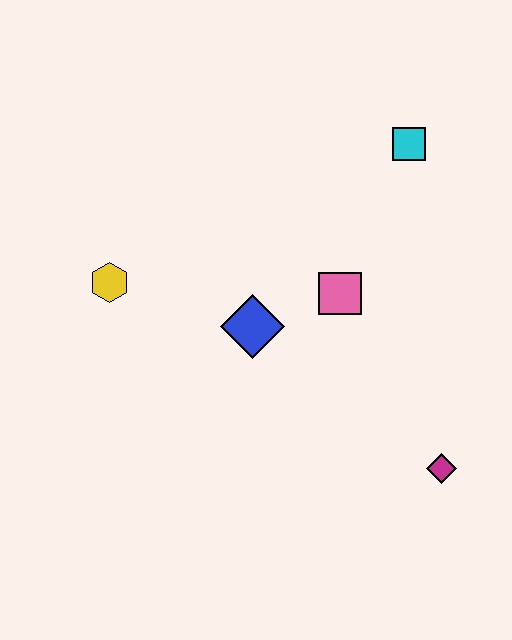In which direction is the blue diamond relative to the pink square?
The blue diamond is to the left of the pink square.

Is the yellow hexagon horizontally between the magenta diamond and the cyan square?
No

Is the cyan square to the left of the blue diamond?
No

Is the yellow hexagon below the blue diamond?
No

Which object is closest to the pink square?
The blue diamond is closest to the pink square.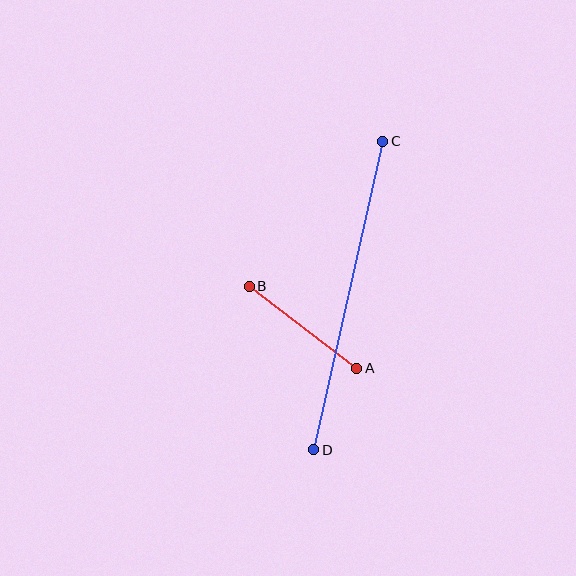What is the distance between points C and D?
The distance is approximately 316 pixels.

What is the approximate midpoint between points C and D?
The midpoint is at approximately (348, 295) pixels.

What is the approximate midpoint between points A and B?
The midpoint is at approximately (303, 327) pixels.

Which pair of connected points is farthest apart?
Points C and D are farthest apart.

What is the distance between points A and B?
The distance is approximately 135 pixels.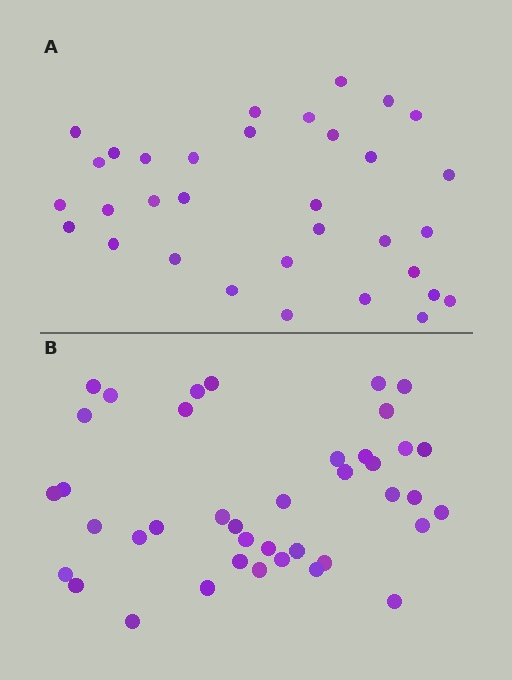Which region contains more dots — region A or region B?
Region B (the bottom region) has more dots.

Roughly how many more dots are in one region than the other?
Region B has roughly 8 or so more dots than region A.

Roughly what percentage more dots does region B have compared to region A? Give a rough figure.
About 20% more.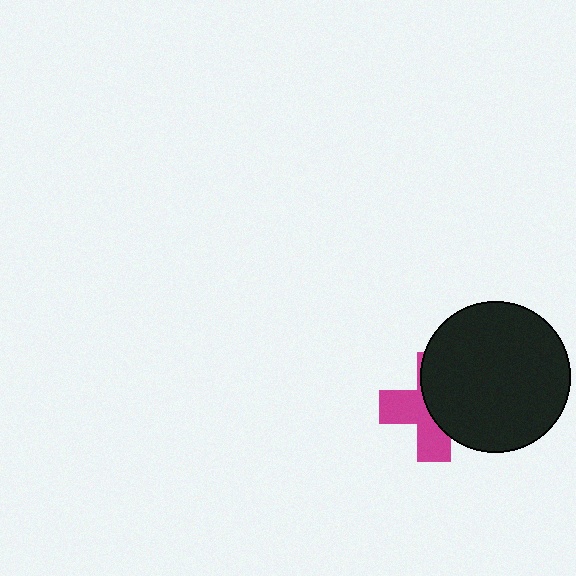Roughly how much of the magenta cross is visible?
About half of it is visible (roughly 46%).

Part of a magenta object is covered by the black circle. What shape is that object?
It is a cross.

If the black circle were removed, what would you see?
You would see the complete magenta cross.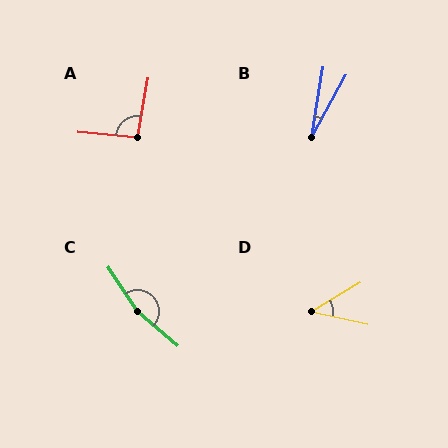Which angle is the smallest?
B, at approximately 19 degrees.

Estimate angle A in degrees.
Approximately 94 degrees.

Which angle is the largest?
C, at approximately 163 degrees.